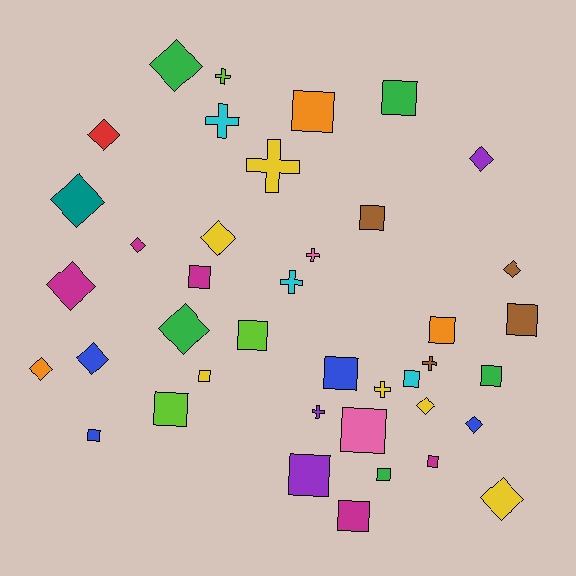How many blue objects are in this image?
There are 4 blue objects.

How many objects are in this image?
There are 40 objects.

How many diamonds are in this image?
There are 14 diamonds.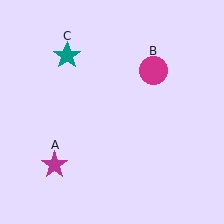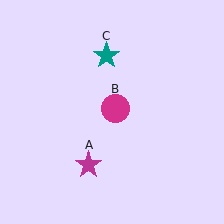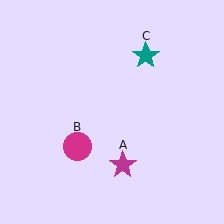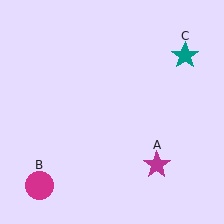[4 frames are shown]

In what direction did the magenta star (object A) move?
The magenta star (object A) moved right.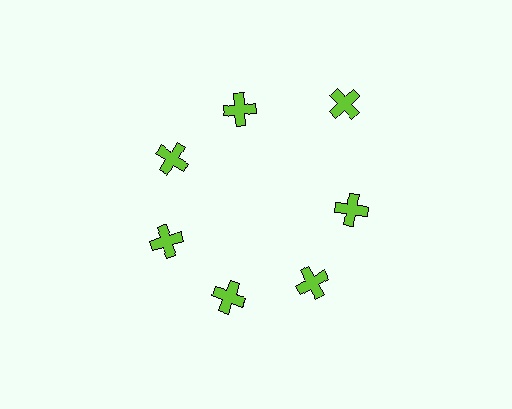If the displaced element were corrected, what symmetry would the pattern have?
It would have 7-fold rotational symmetry — the pattern would map onto itself every 51 degrees.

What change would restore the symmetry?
The symmetry would be restored by moving it inward, back onto the ring so that all 7 crosses sit at equal angles and equal distance from the center.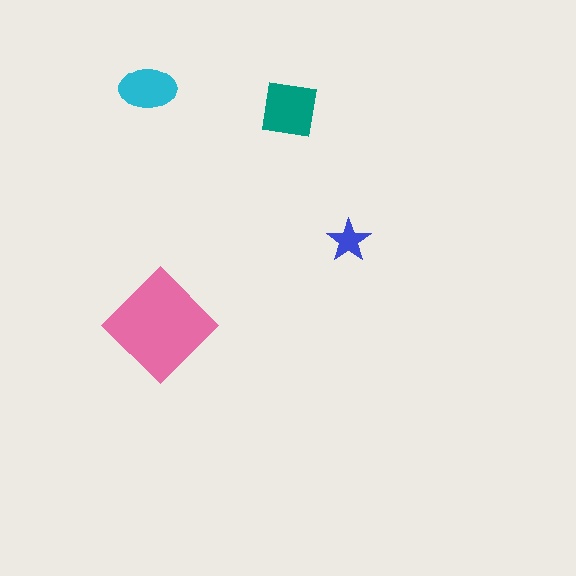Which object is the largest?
The pink diamond.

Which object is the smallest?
The blue star.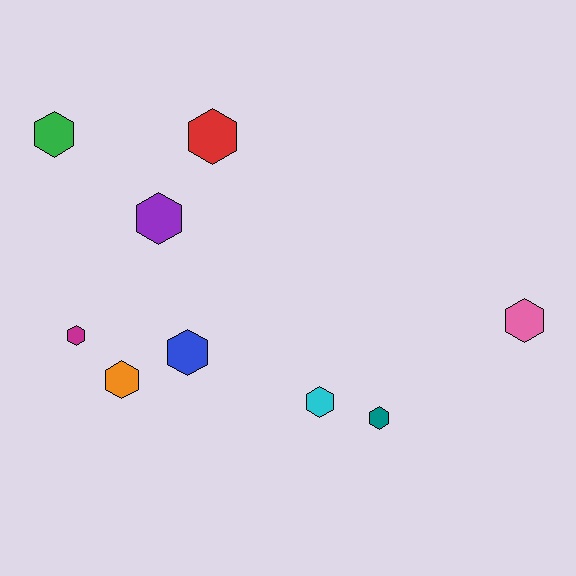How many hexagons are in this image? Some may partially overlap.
There are 9 hexagons.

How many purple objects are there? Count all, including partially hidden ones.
There is 1 purple object.